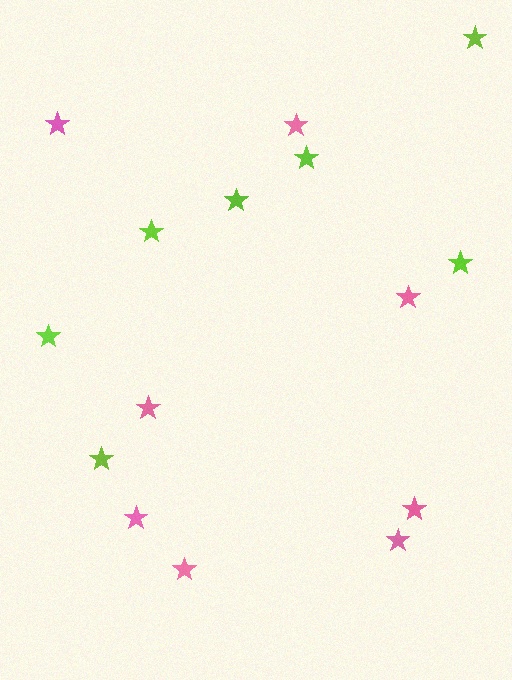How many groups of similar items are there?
There are 2 groups: one group of lime stars (7) and one group of pink stars (8).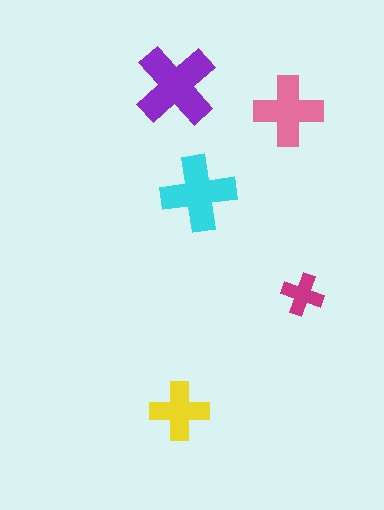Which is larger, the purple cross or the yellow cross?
The purple one.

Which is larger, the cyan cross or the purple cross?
The purple one.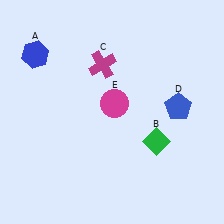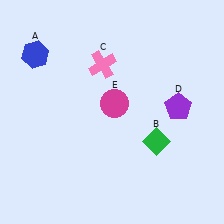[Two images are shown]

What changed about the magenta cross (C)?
In Image 1, C is magenta. In Image 2, it changed to pink.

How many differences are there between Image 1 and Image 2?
There are 2 differences between the two images.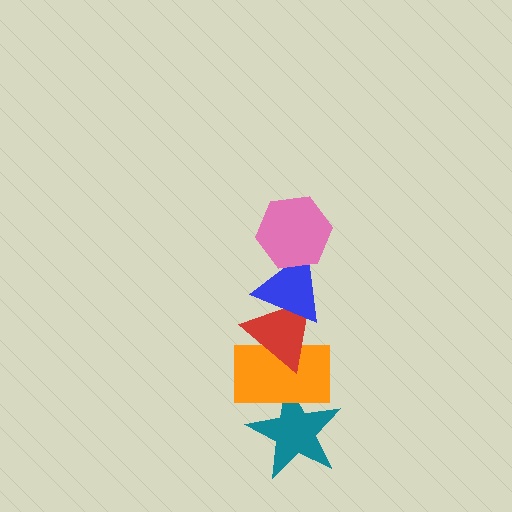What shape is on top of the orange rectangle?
The red triangle is on top of the orange rectangle.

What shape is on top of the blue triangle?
The pink hexagon is on top of the blue triangle.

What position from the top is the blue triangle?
The blue triangle is 2nd from the top.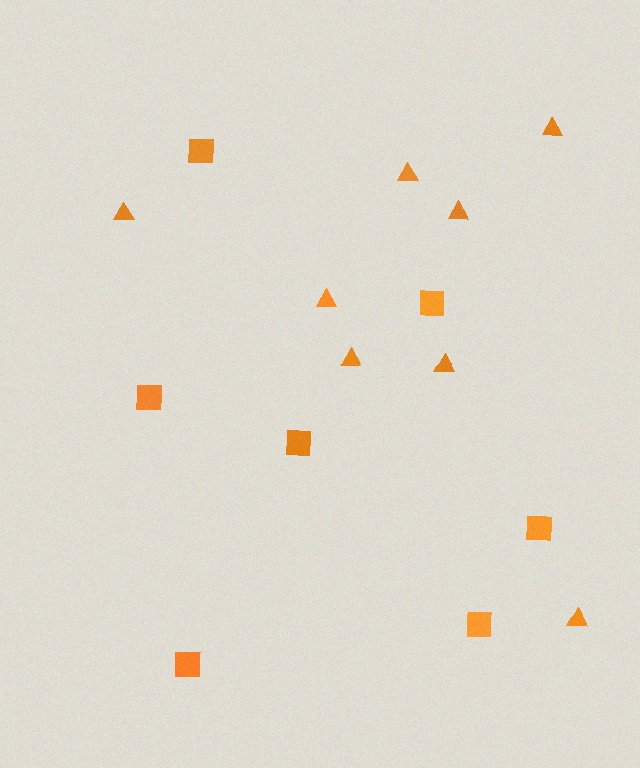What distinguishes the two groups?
There are 2 groups: one group of triangles (8) and one group of squares (7).